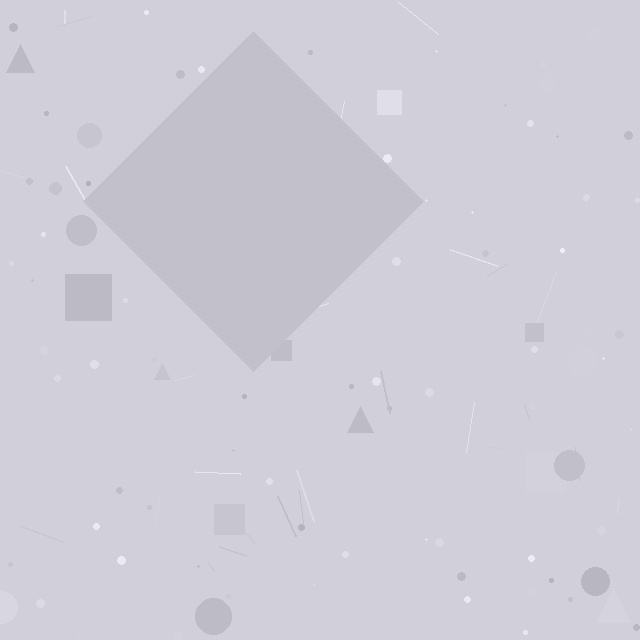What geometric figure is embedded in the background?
A diamond is embedded in the background.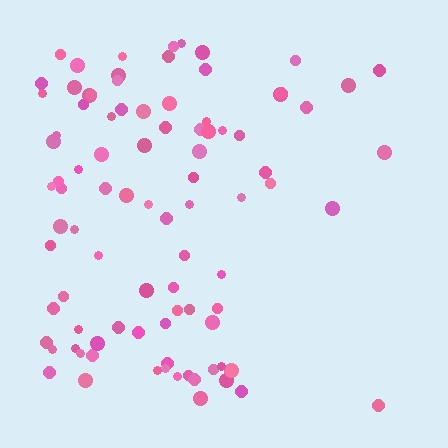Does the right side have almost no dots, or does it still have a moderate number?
Still a moderate number, just noticeably fewer than the left.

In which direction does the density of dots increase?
From right to left, with the left side densest.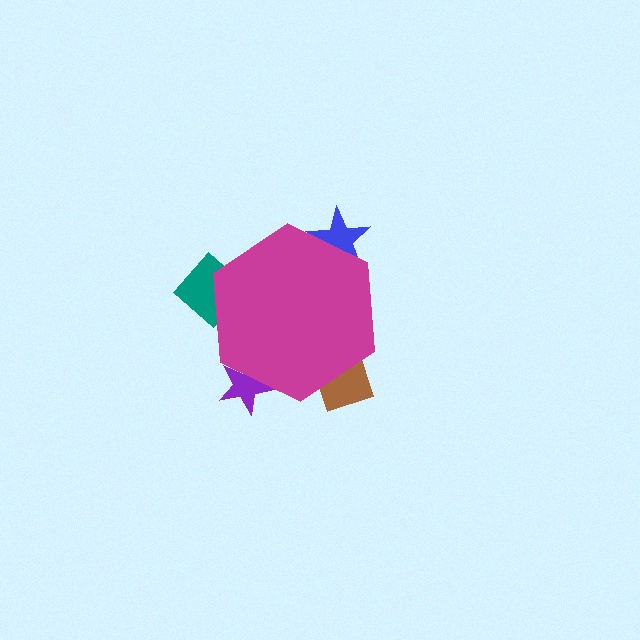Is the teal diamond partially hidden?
Yes, the teal diamond is partially hidden behind the magenta hexagon.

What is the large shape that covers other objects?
A magenta hexagon.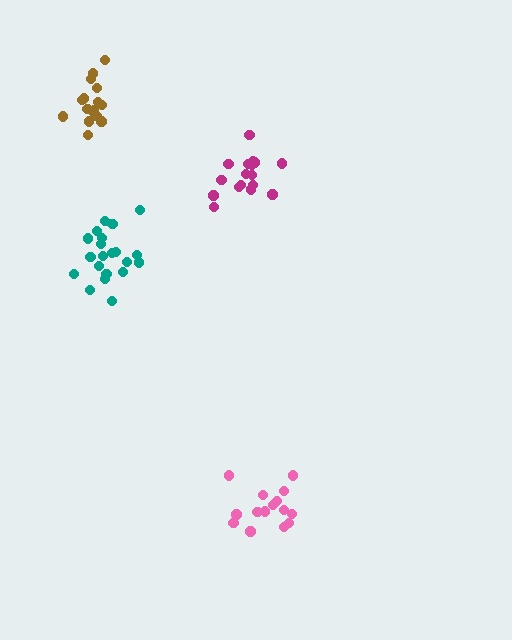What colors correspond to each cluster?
The clusters are colored: magenta, brown, teal, pink.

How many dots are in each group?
Group 1: 17 dots, Group 2: 16 dots, Group 3: 21 dots, Group 4: 15 dots (69 total).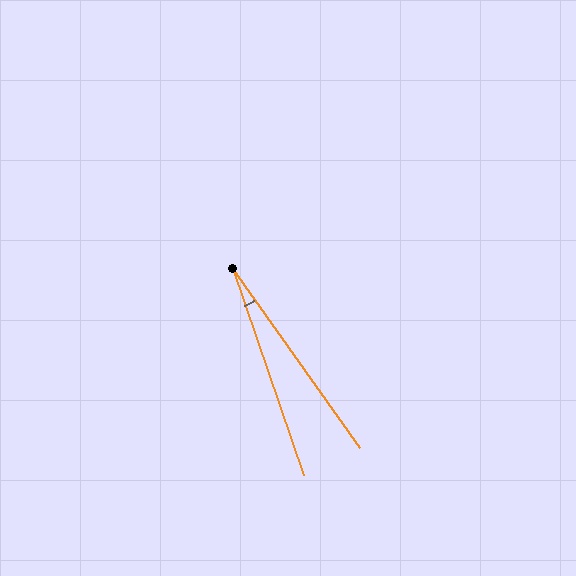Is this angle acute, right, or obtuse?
It is acute.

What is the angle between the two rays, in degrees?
Approximately 16 degrees.